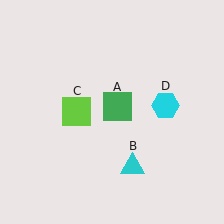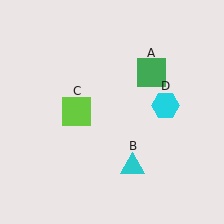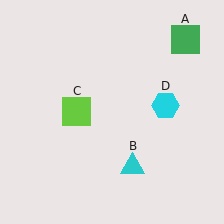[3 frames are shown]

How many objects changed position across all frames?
1 object changed position: green square (object A).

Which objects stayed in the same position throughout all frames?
Cyan triangle (object B) and lime square (object C) and cyan hexagon (object D) remained stationary.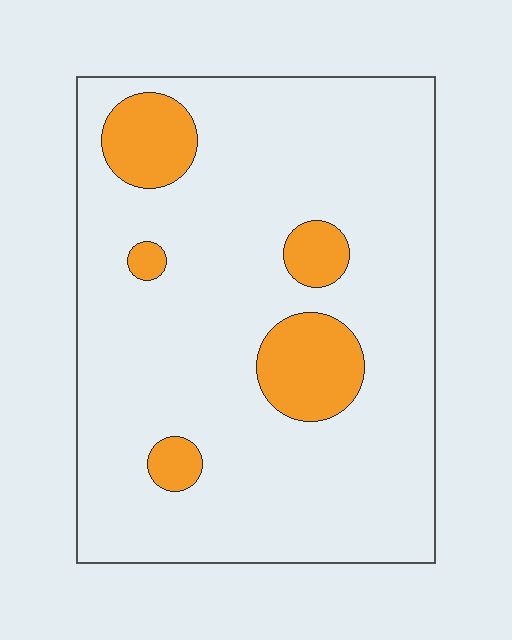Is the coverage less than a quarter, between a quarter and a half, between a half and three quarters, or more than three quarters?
Less than a quarter.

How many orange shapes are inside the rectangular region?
5.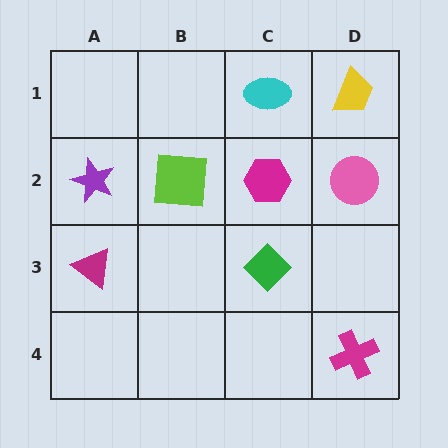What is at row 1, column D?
A yellow trapezoid.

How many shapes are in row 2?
4 shapes.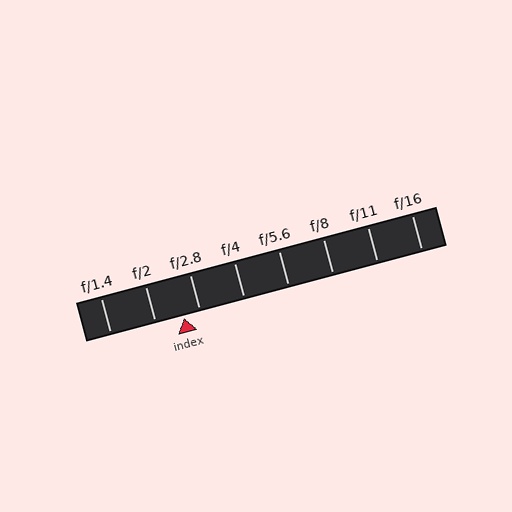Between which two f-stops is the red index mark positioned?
The index mark is between f/2 and f/2.8.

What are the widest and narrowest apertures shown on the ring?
The widest aperture shown is f/1.4 and the narrowest is f/16.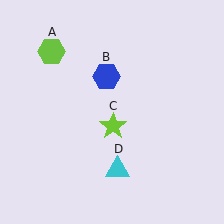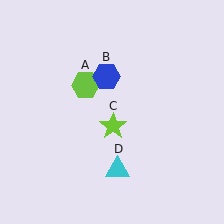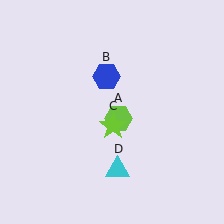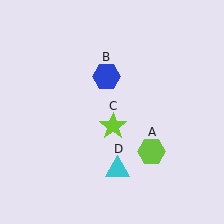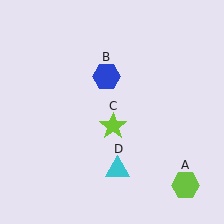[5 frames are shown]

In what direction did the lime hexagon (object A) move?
The lime hexagon (object A) moved down and to the right.